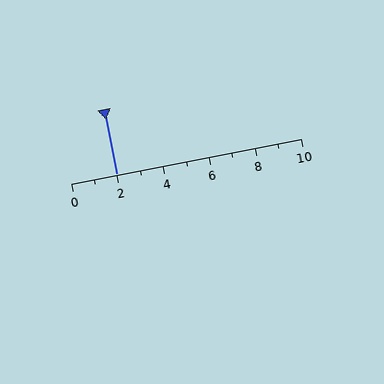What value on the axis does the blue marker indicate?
The marker indicates approximately 2.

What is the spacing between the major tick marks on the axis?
The major ticks are spaced 2 apart.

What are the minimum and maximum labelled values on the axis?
The axis runs from 0 to 10.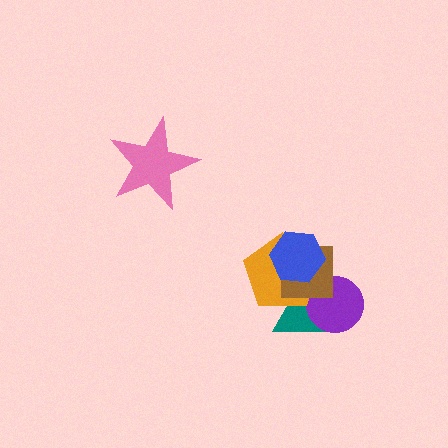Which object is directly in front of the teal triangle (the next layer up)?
The purple circle is directly in front of the teal triangle.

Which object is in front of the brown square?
The blue hexagon is in front of the brown square.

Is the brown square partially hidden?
Yes, it is partially covered by another shape.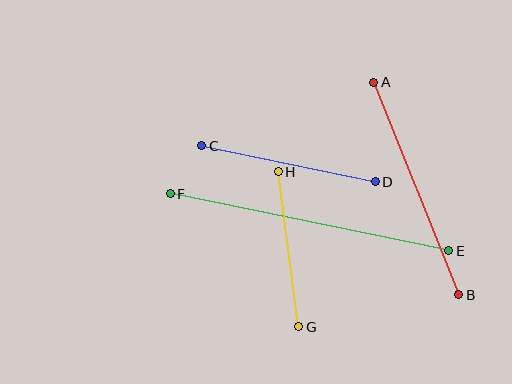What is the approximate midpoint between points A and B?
The midpoint is at approximately (416, 188) pixels.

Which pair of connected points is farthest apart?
Points E and F are farthest apart.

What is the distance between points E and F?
The distance is approximately 284 pixels.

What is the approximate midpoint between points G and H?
The midpoint is at approximately (288, 249) pixels.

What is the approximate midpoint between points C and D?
The midpoint is at approximately (288, 164) pixels.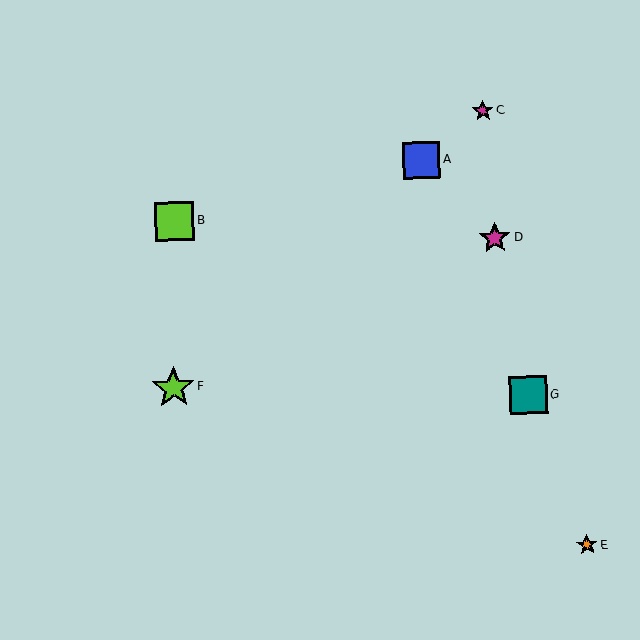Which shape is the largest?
The lime star (labeled F) is the largest.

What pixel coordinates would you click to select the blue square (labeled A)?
Click at (422, 160) to select the blue square A.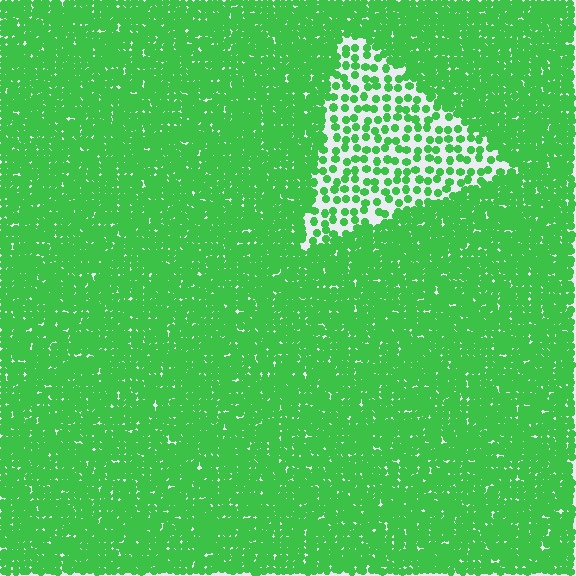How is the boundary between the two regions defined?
The boundary is defined by a change in element density (approximately 2.7x ratio). All elements are the same color, size, and shape.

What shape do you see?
I see a triangle.